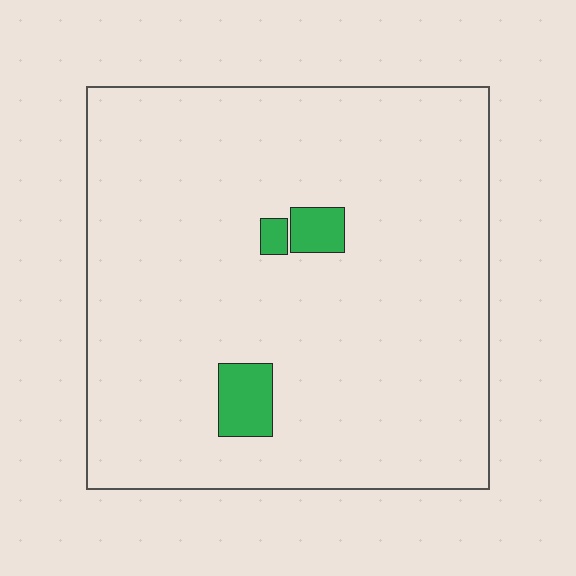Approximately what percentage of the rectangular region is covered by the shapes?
Approximately 5%.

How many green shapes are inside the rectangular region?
3.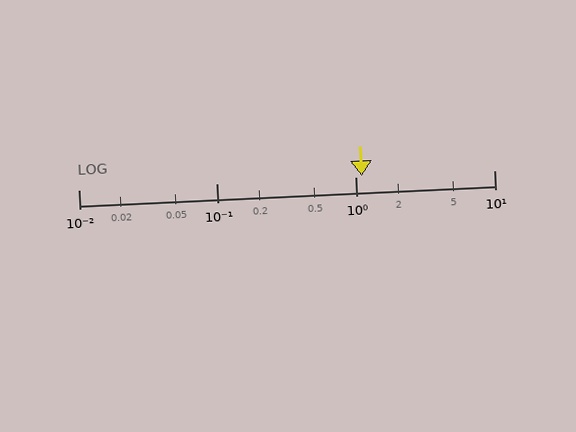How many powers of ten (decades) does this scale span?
The scale spans 3 decades, from 0.01 to 10.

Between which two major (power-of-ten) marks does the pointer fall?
The pointer is between 1 and 10.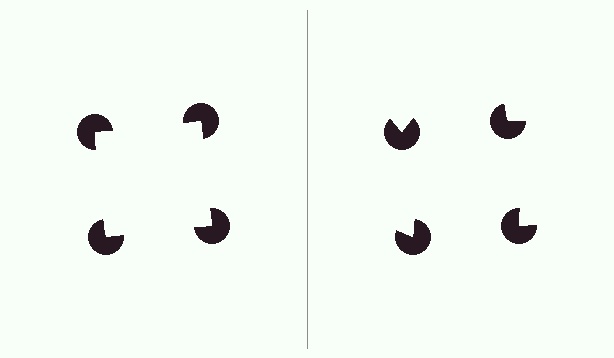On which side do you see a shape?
An illusory square appears on the left side. On the right side the wedge cuts are rotated, so no coherent shape forms.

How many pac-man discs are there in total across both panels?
8 — 4 on each side.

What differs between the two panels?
The pac-man discs are positioned identically on both sides; only the wedge orientations differ. On the left they align to a square; on the right they are misaligned.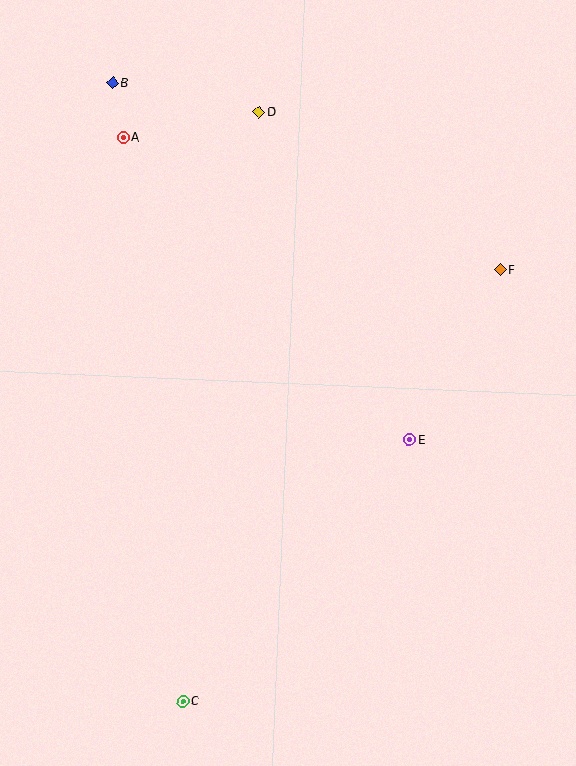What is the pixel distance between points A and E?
The distance between A and E is 416 pixels.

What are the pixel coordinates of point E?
Point E is at (410, 439).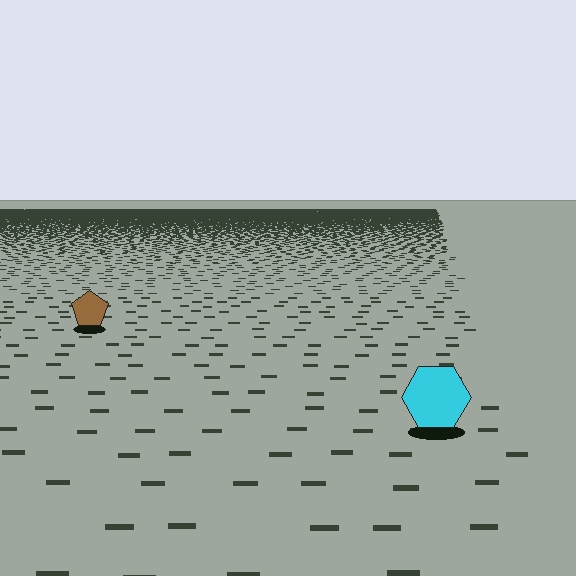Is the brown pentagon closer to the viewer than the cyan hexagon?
No. The cyan hexagon is closer — you can tell from the texture gradient: the ground texture is coarser near it.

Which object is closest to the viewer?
The cyan hexagon is closest. The texture marks near it are larger and more spread out.